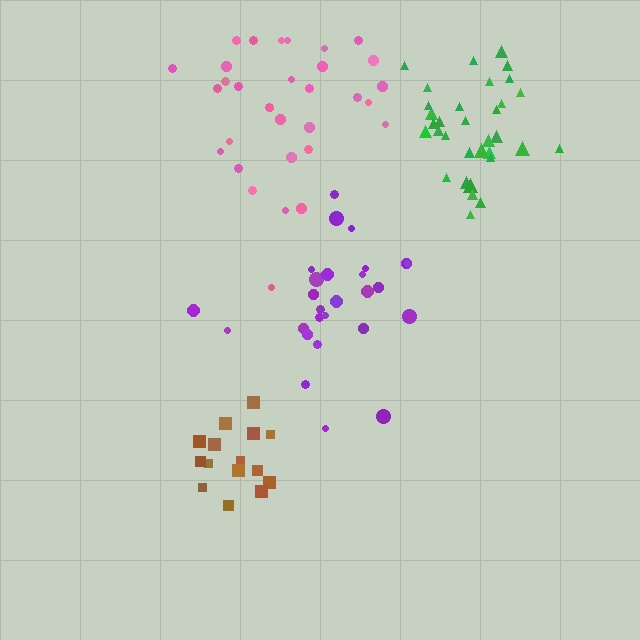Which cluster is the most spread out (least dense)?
Pink.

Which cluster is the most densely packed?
Brown.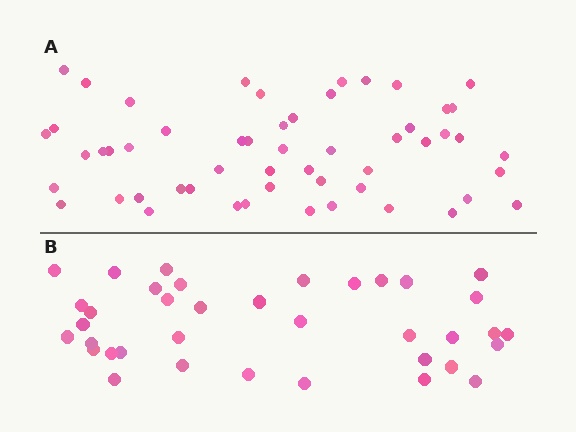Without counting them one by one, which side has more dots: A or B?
Region A (the top region) has more dots.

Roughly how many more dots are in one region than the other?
Region A has approximately 15 more dots than region B.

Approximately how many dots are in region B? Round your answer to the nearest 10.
About 40 dots. (The exact count is 37, which rounds to 40.)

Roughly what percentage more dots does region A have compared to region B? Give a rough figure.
About 45% more.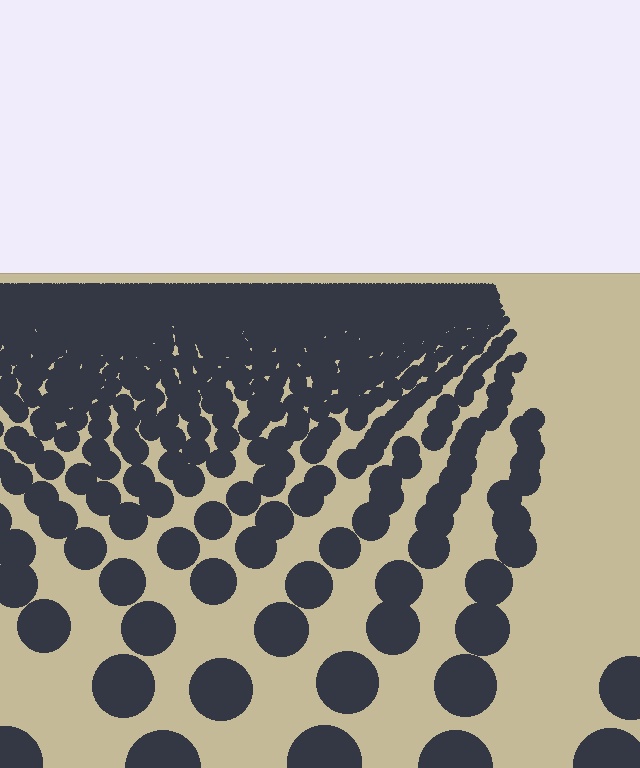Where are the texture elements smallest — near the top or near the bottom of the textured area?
Near the top.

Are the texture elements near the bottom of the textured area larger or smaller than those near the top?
Larger. Near the bottom, elements are closer to the viewer and appear at a bigger on-screen size.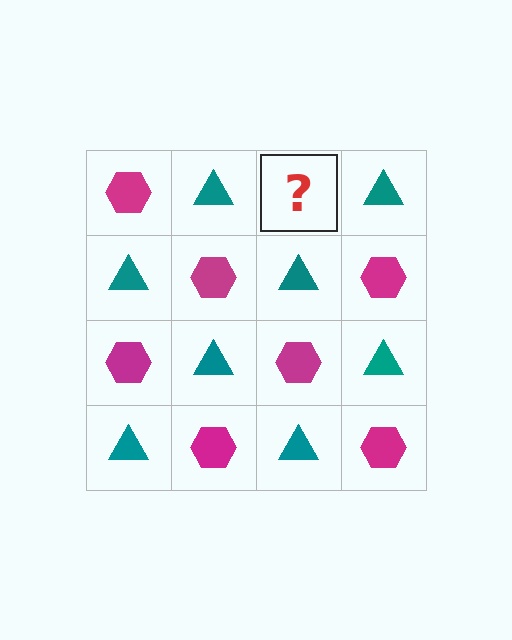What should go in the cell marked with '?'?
The missing cell should contain a magenta hexagon.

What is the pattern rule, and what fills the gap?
The rule is that it alternates magenta hexagon and teal triangle in a checkerboard pattern. The gap should be filled with a magenta hexagon.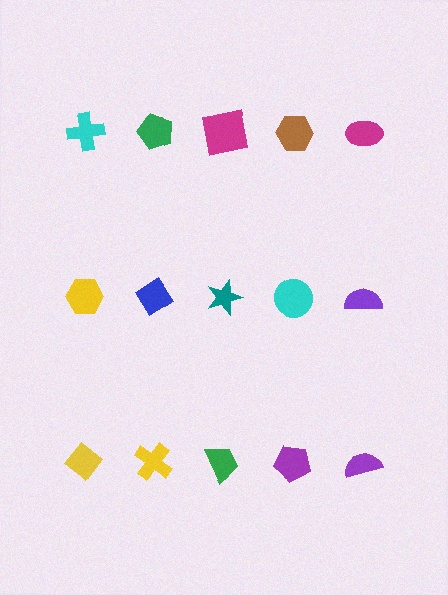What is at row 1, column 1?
A cyan cross.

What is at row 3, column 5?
A purple semicircle.